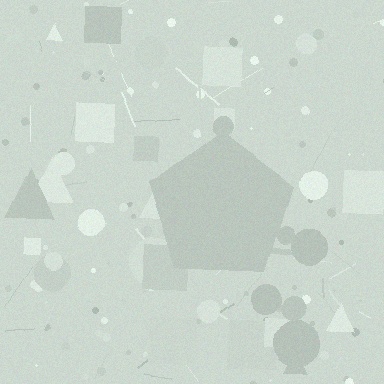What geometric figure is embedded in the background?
A pentagon is embedded in the background.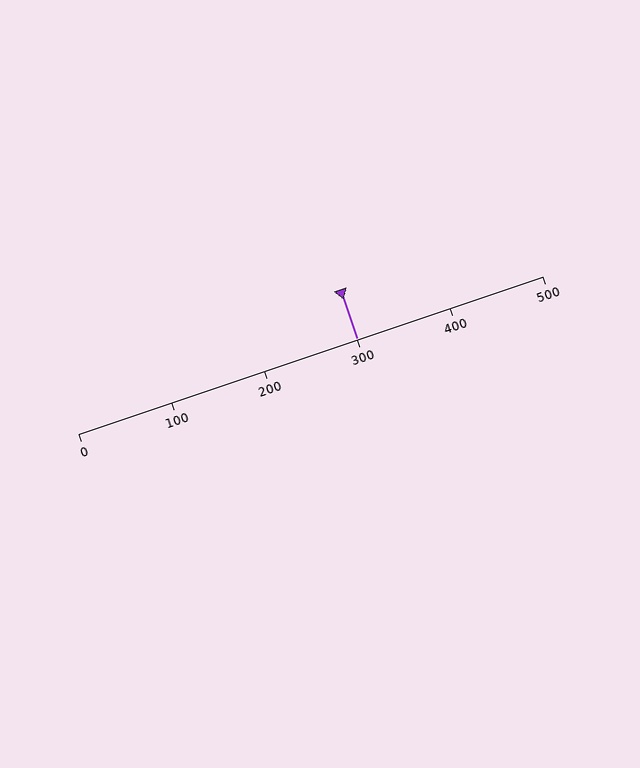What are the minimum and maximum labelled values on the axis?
The axis runs from 0 to 500.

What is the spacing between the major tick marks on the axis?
The major ticks are spaced 100 apart.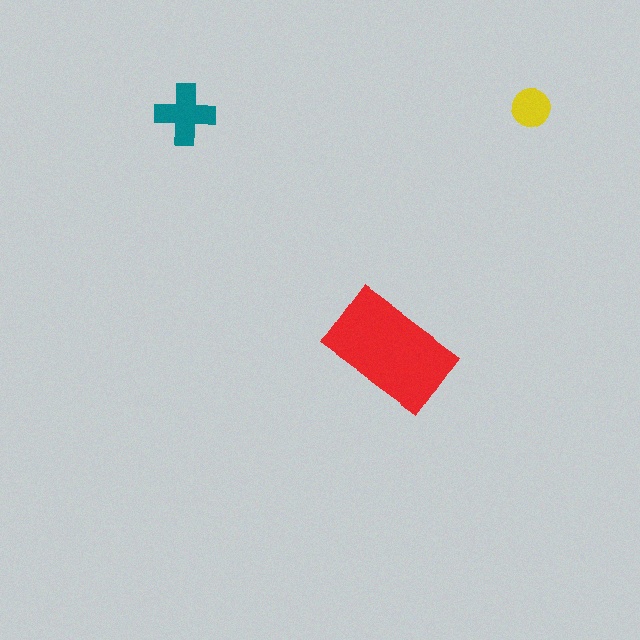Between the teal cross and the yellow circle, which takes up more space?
The teal cross.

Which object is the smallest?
The yellow circle.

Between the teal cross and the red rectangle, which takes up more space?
The red rectangle.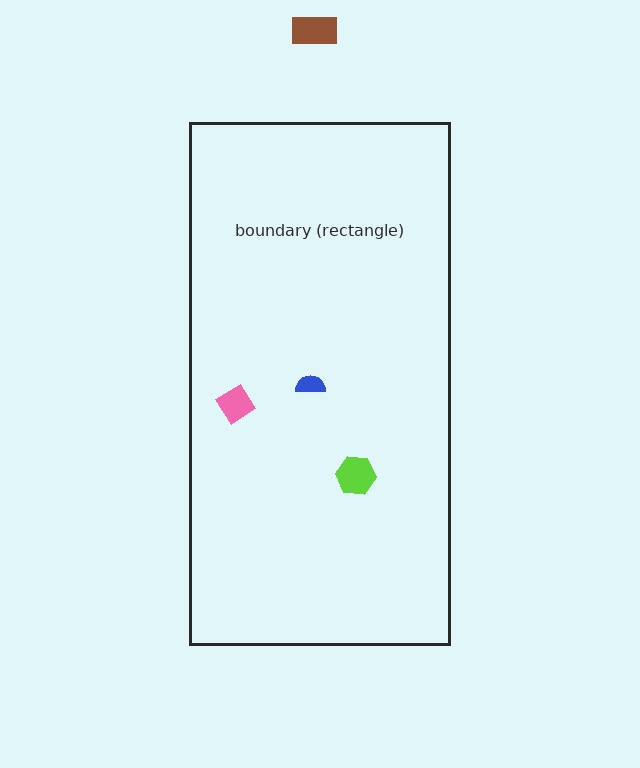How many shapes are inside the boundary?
3 inside, 1 outside.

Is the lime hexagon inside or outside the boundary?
Inside.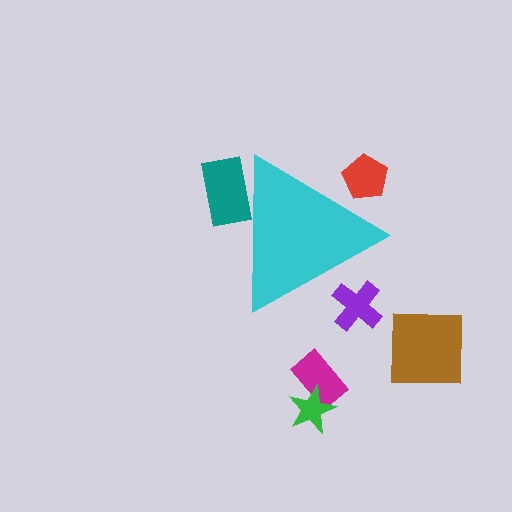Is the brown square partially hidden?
No, the brown square is fully visible.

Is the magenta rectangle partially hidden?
No, the magenta rectangle is fully visible.